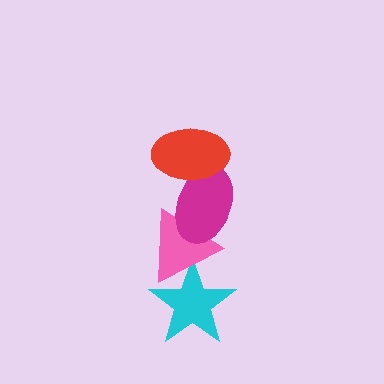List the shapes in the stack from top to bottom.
From top to bottom: the red ellipse, the magenta ellipse, the pink triangle, the cyan star.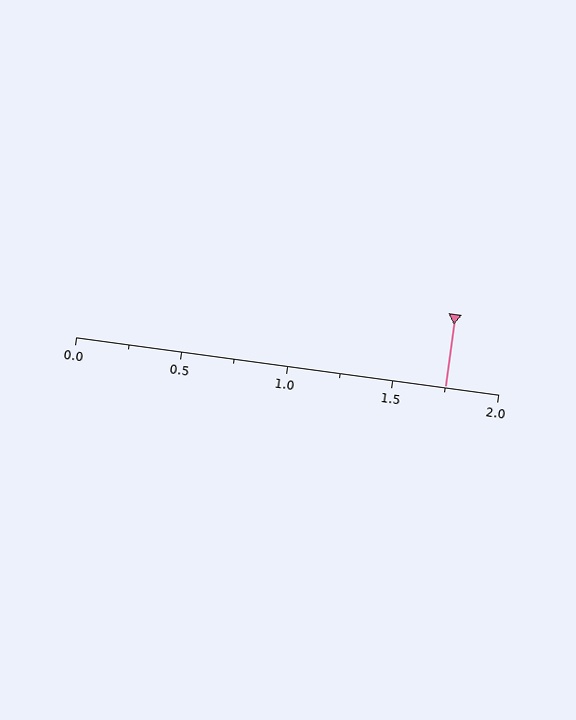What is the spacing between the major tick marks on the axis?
The major ticks are spaced 0.5 apart.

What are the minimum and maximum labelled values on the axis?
The axis runs from 0.0 to 2.0.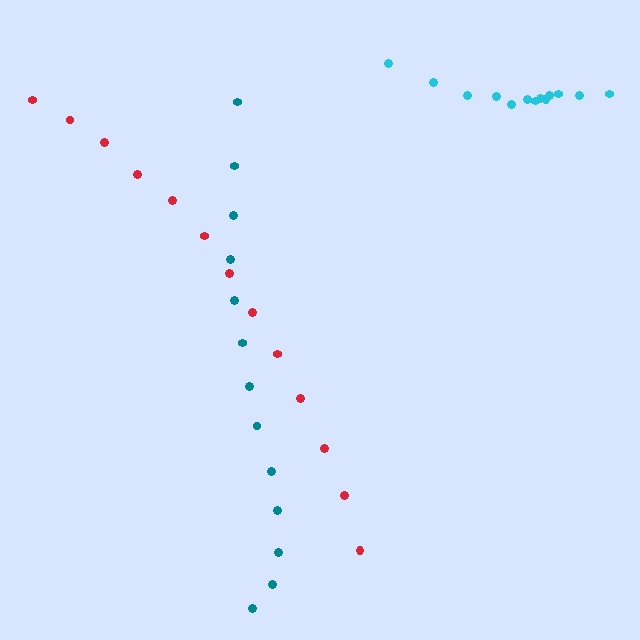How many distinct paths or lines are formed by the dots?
There are 3 distinct paths.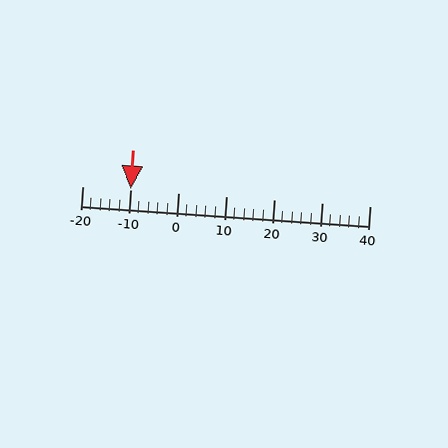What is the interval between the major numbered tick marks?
The major tick marks are spaced 10 units apart.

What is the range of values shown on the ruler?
The ruler shows values from -20 to 40.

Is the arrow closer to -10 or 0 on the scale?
The arrow is closer to -10.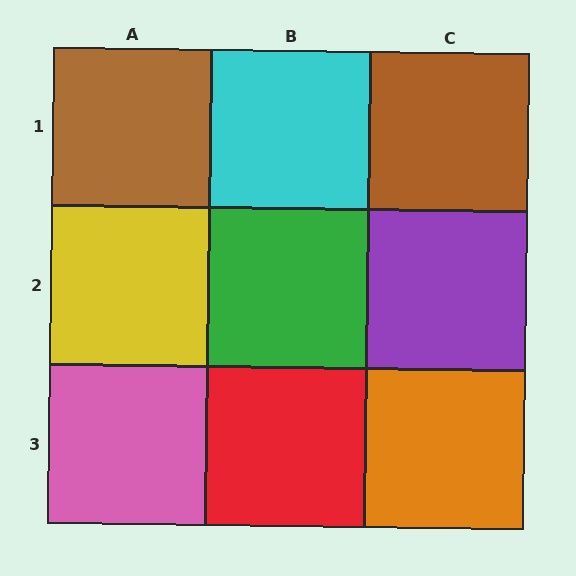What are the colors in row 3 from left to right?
Pink, red, orange.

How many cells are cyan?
1 cell is cyan.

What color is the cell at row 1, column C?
Brown.